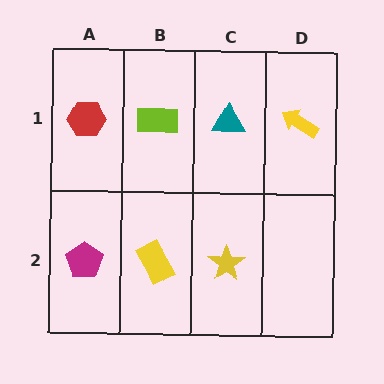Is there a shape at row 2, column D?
No, that cell is empty.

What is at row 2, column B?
A yellow rectangle.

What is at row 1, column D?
A yellow arrow.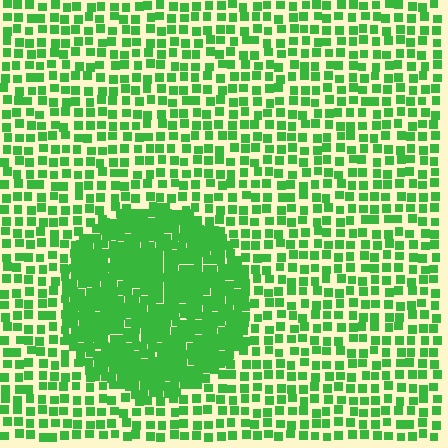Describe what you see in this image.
The image contains small green elements arranged at two different densities. A circle-shaped region is visible where the elements are more densely packed than the surrounding area.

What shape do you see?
I see a circle.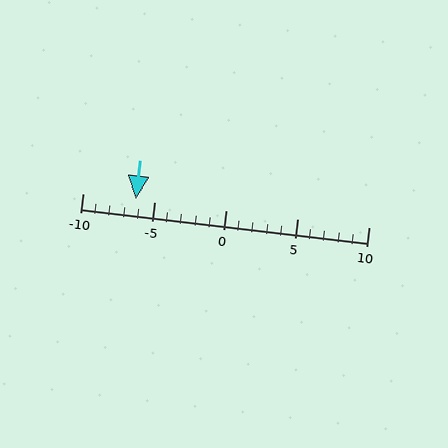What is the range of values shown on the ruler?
The ruler shows values from -10 to 10.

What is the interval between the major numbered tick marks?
The major tick marks are spaced 5 units apart.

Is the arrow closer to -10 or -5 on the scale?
The arrow is closer to -5.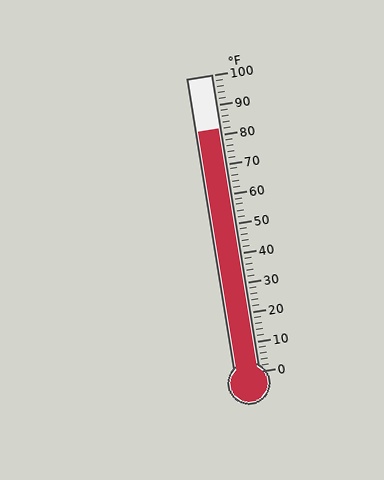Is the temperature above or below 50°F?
The temperature is above 50°F.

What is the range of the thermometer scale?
The thermometer scale ranges from 0°F to 100°F.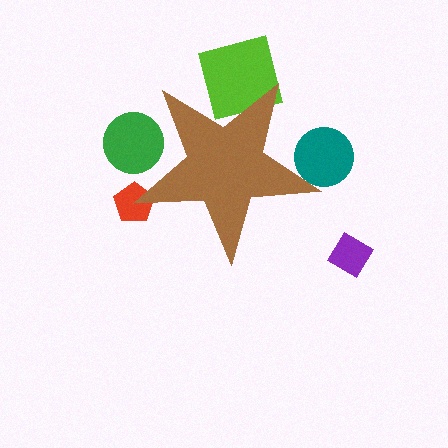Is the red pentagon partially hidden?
Yes, the red pentagon is partially hidden behind the brown star.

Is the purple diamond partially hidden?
No, the purple diamond is fully visible.